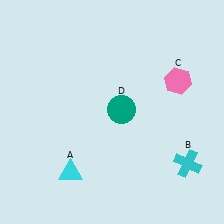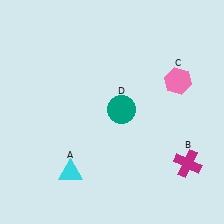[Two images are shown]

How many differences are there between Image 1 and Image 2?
There is 1 difference between the two images.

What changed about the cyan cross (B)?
In Image 1, B is cyan. In Image 2, it changed to magenta.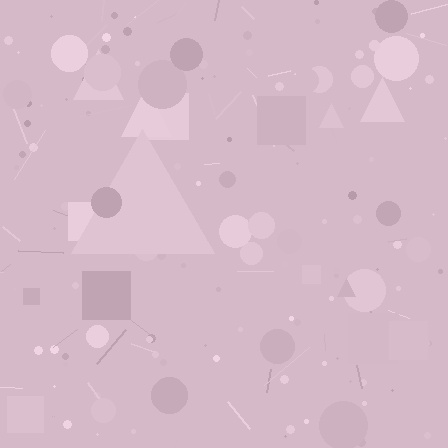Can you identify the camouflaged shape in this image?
The camouflaged shape is a triangle.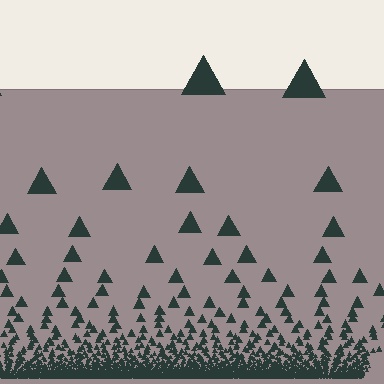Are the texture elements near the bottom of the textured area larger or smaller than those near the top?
Smaller. The gradient is inverted — elements near the bottom are smaller and denser.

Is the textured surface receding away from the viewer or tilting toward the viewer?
The surface appears to tilt toward the viewer. Texture elements get larger and sparser toward the top.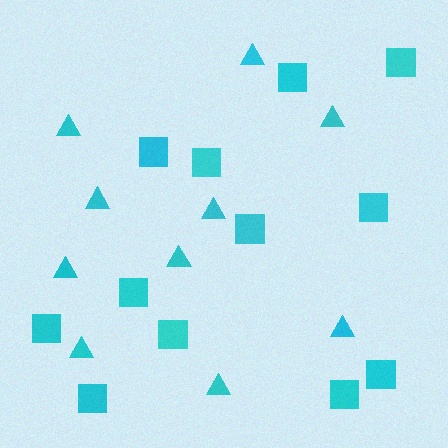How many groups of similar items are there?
There are 2 groups: one group of squares (12) and one group of triangles (10).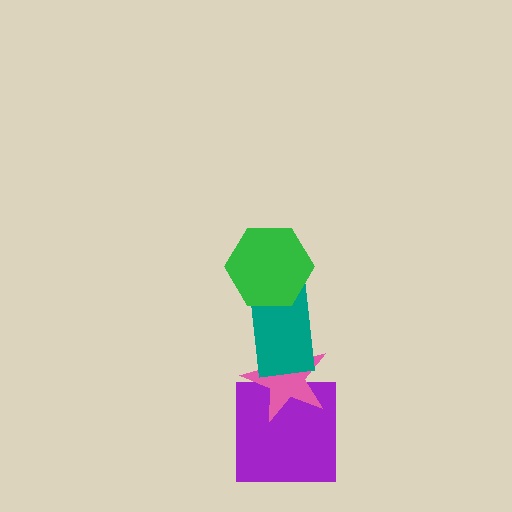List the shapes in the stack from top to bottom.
From top to bottom: the green hexagon, the teal rectangle, the pink star, the purple square.